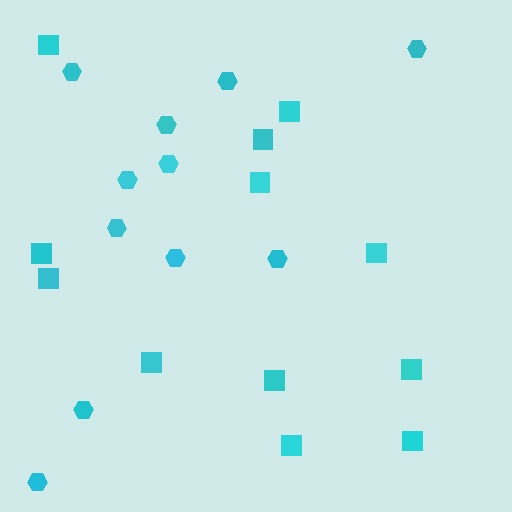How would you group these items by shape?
There are 2 groups: one group of hexagons (11) and one group of squares (12).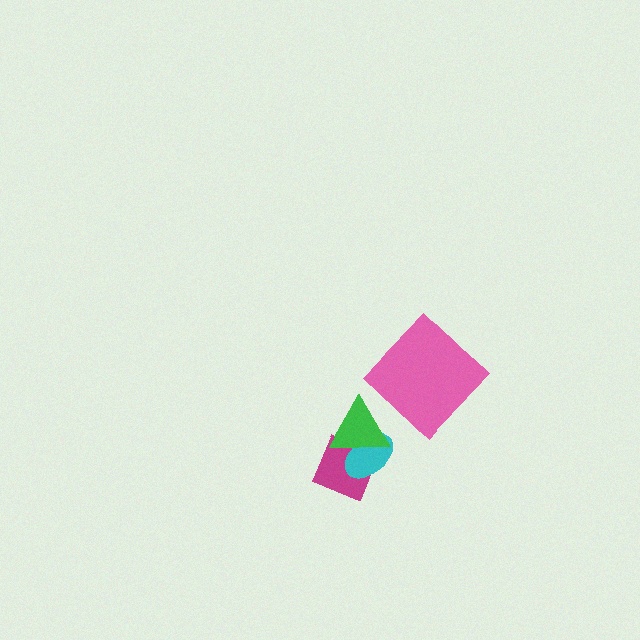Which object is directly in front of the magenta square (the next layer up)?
The cyan ellipse is directly in front of the magenta square.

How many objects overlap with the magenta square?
2 objects overlap with the magenta square.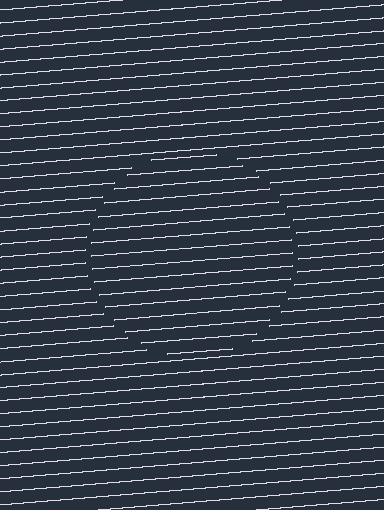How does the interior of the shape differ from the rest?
The interior of the shape contains the same grating, shifted by half a period — the contour is defined by the phase discontinuity where line-ends from the inner and outer gratings abut.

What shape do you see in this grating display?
An illusory circle. The interior of the shape contains the same grating, shifted by half a period — the contour is defined by the phase discontinuity where line-ends from the inner and outer gratings abut.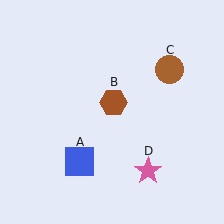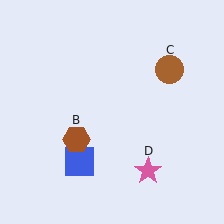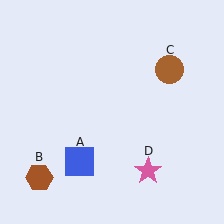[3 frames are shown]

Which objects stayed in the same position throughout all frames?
Blue square (object A) and brown circle (object C) and pink star (object D) remained stationary.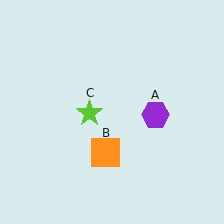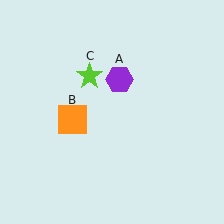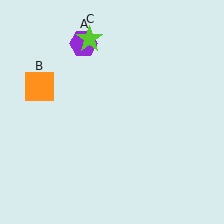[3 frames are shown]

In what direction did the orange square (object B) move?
The orange square (object B) moved up and to the left.